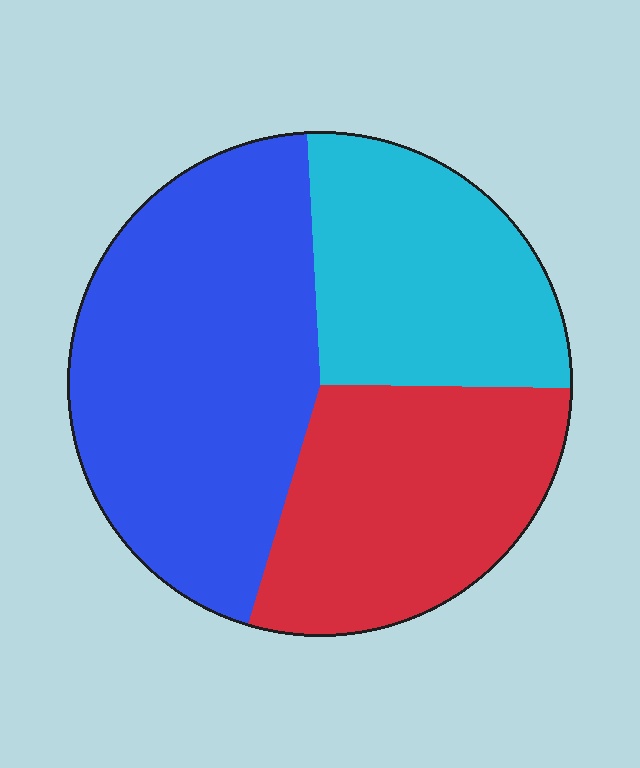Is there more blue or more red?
Blue.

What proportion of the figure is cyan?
Cyan covers 26% of the figure.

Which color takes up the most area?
Blue, at roughly 45%.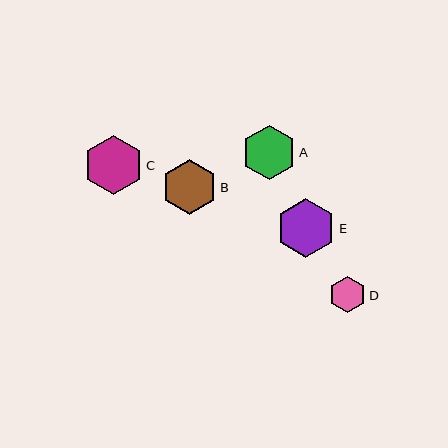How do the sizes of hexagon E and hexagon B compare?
Hexagon E and hexagon B are approximately the same size.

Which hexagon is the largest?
Hexagon C is the largest with a size of approximately 59 pixels.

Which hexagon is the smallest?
Hexagon D is the smallest with a size of approximately 37 pixels.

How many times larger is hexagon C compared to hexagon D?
Hexagon C is approximately 1.6 times the size of hexagon D.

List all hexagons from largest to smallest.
From largest to smallest: C, E, B, A, D.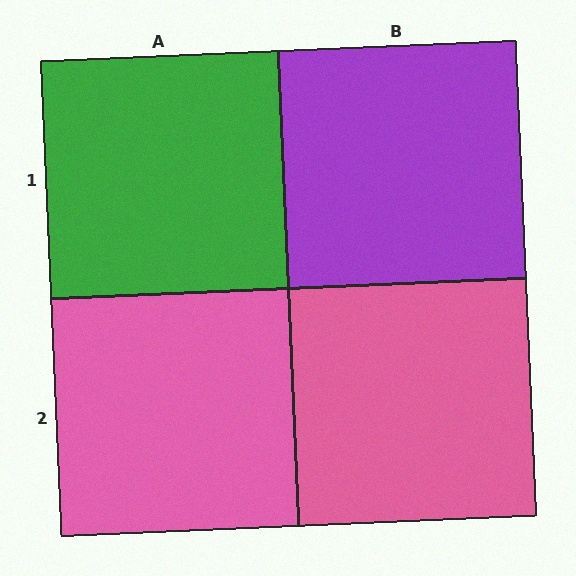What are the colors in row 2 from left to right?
Pink, pink.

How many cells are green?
1 cell is green.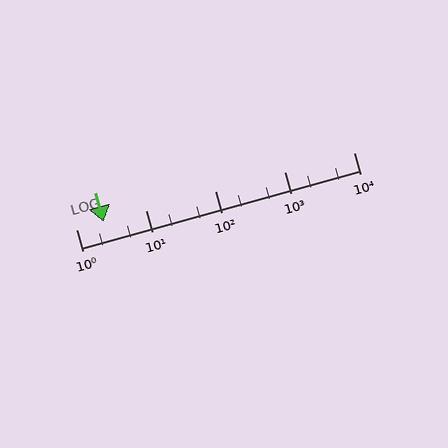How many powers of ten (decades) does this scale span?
The scale spans 4 decades, from 1 to 10000.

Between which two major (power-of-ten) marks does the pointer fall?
The pointer is between 1 and 10.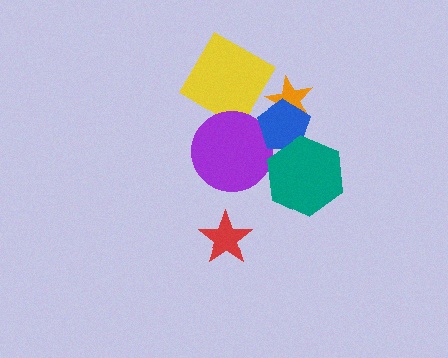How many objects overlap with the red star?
0 objects overlap with the red star.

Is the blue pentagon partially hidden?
Yes, it is partially covered by another shape.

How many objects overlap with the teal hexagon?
1 object overlaps with the teal hexagon.